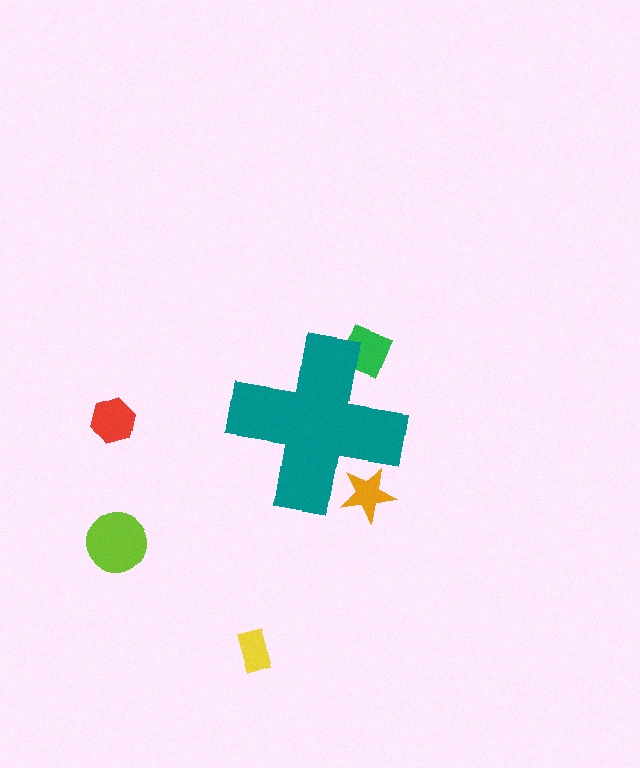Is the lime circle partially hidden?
No, the lime circle is fully visible.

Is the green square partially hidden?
Yes, the green square is partially hidden behind the teal cross.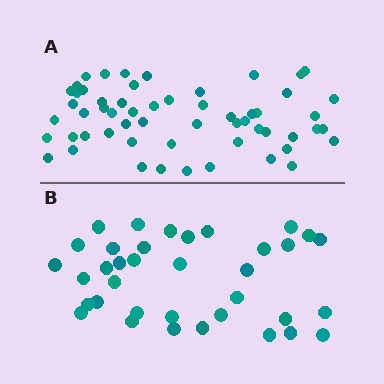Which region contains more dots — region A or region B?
Region A (the top region) has more dots.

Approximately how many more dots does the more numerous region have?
Region A has approximately 20 more dots than region B.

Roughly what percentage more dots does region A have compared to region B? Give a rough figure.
About 60% more.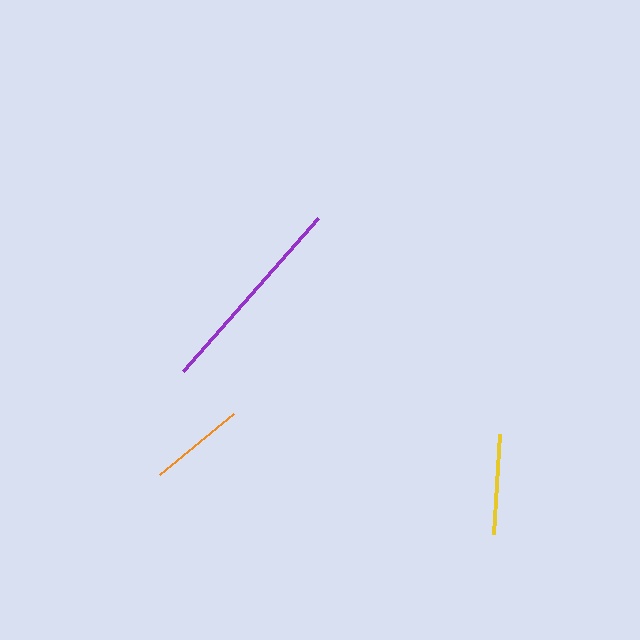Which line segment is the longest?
The purple line is the longest at approximately 204 pixels.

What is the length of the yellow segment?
The yellow segment is approximately 100 pixels long.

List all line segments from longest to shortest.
From longest to shortest: purple, yellow, orange.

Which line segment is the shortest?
The orange line is the shortest at approximately 96 pixels.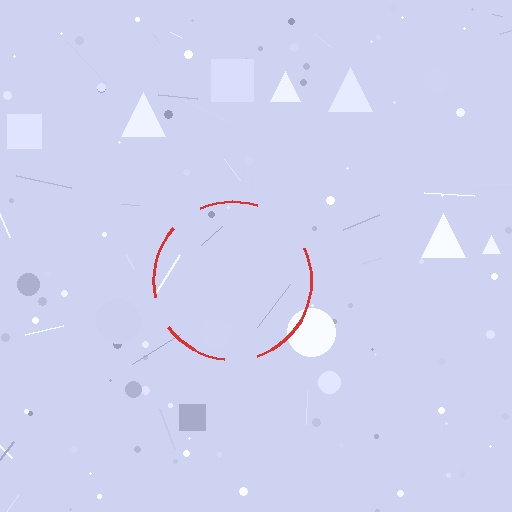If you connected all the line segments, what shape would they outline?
They would outline a circle.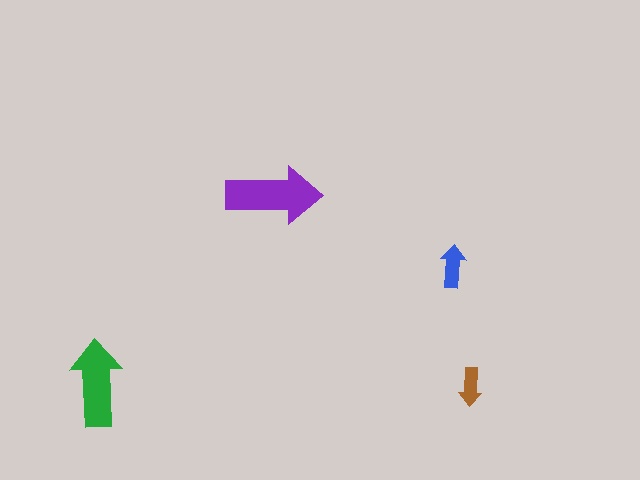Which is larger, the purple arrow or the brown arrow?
The purple one.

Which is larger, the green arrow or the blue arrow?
The green one.